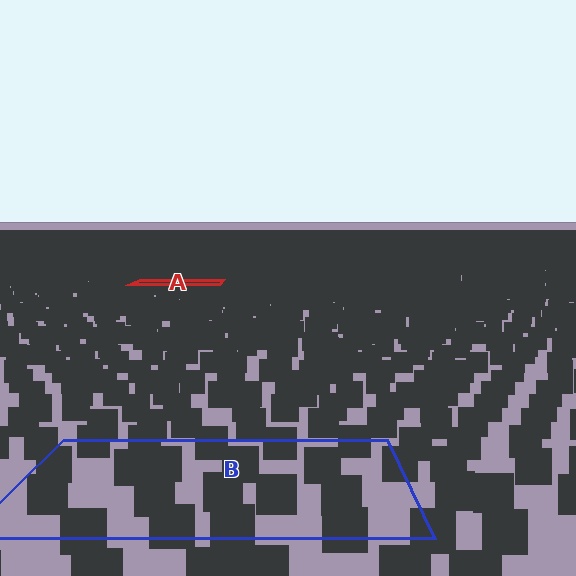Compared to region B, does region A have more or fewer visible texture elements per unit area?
Region A has more texture elements per unit area — they are packed more densely because it is farther away.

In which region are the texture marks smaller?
The texture marks are smaller in region A, because it is farther away.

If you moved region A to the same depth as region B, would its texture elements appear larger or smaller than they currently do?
They would appear larger. At a closer depth, the same texture elements are projected at a bigger on-screen size.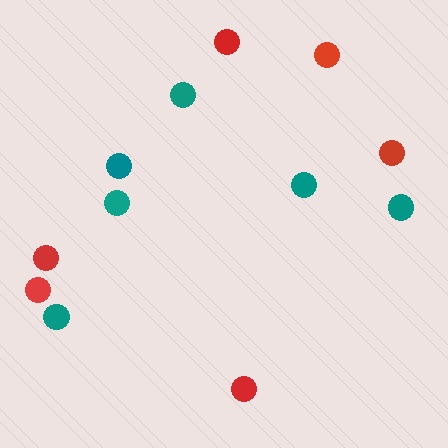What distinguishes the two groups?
There are 2 groups: one group of red circles (6) and one group of teal circles (6).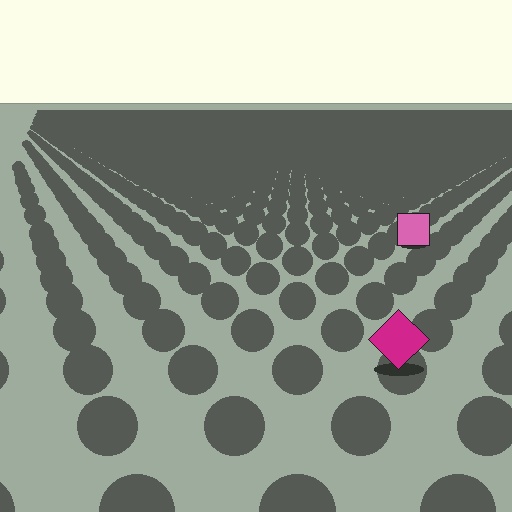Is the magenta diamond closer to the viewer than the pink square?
Yes. The magenta diamond is closer — you can tell from the texture gradient: the ground texture is coarser near it.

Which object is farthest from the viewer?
The pink square is farthest from the viewer. It appears smaller and the ground texture around it is denser.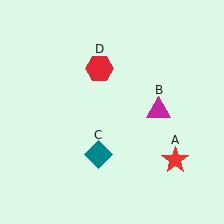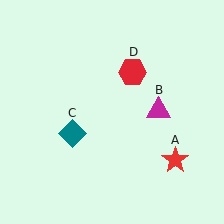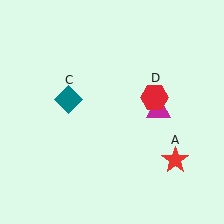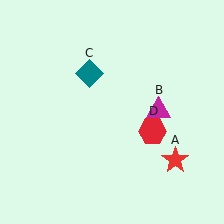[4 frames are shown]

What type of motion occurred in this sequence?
The teal diamond (object C), red hexagon (object D) rotated clockwise around the center of the scene.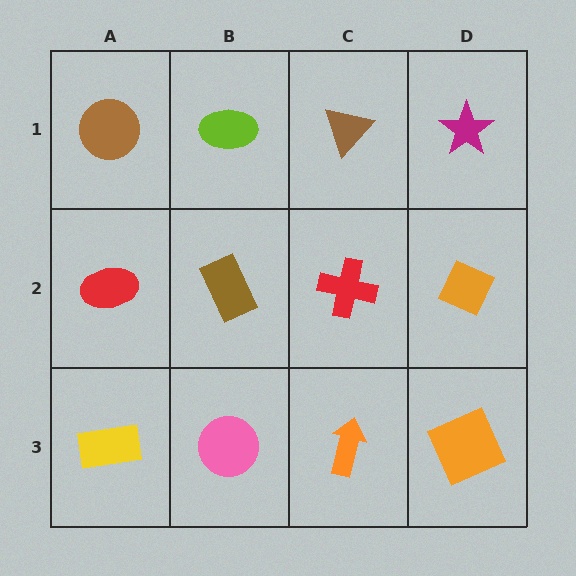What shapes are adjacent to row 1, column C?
A red cross (row 2, column C), a lime ellipse (row 1, column B), a magenta star (row 1, column D).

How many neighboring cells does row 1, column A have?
2.